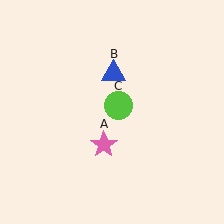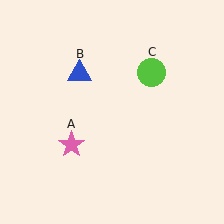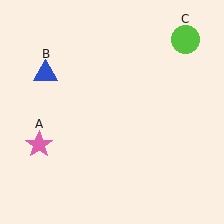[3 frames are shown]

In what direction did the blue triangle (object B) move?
The blue triangle (object B) moved left.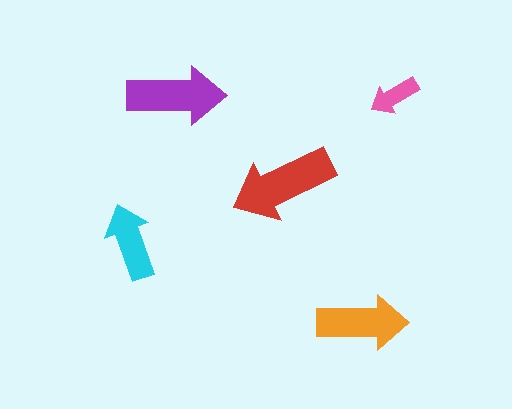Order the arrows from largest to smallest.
the red one, the purple one, the orange one, the cyan one, the pink one.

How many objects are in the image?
There are 5 objects in the image.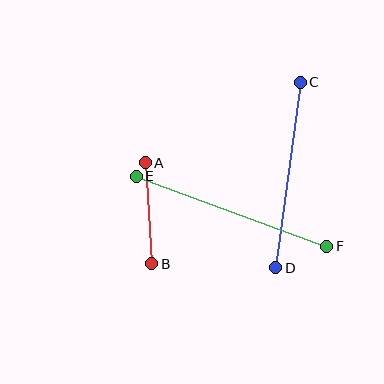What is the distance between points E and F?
The distance is approximately 203 pixels.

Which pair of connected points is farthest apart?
Points E and F are farthest apart.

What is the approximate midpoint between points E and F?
The midpoint is at approximately (232, 211) pixels.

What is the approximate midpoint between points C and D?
The midpoint is at approximately (288, 175) pixels.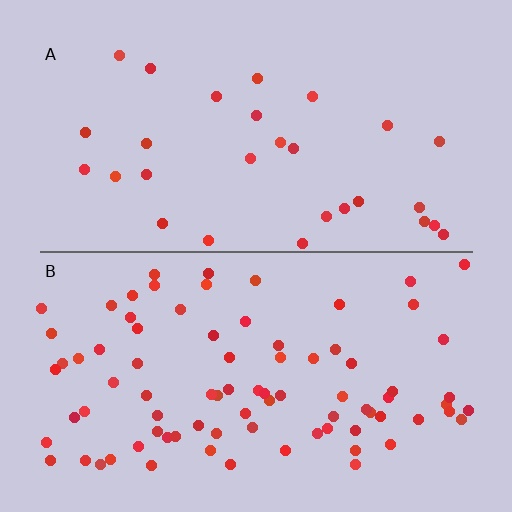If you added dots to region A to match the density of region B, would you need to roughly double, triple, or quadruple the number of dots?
Approximately triple.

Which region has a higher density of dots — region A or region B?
B (the bottom).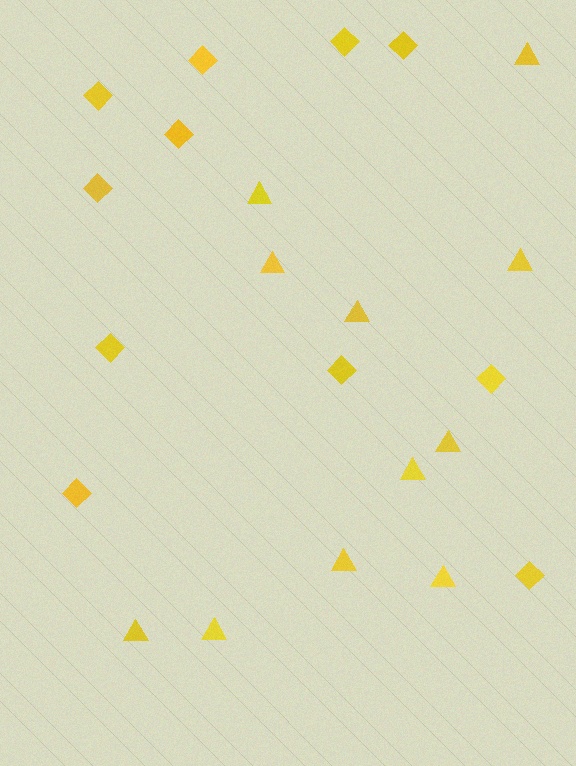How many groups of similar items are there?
There are 2 groups: one group of diamonds (11) and one group of triangles (11).